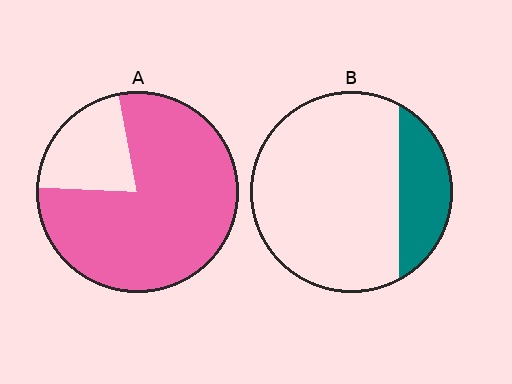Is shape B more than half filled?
No.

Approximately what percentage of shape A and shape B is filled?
A is approximately 80% and B is approximately 20%.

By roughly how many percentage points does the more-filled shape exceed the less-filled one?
By roughly 60 percentage points (A over B).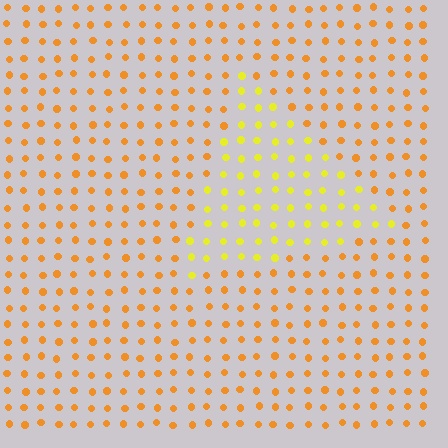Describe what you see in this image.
The image is filled with small orange elements in a uniform arrangement. A triangle-shaped region is visible where the elements are tinted to a slightly different hue, forming a subtle color boundary.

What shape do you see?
I see a triangle.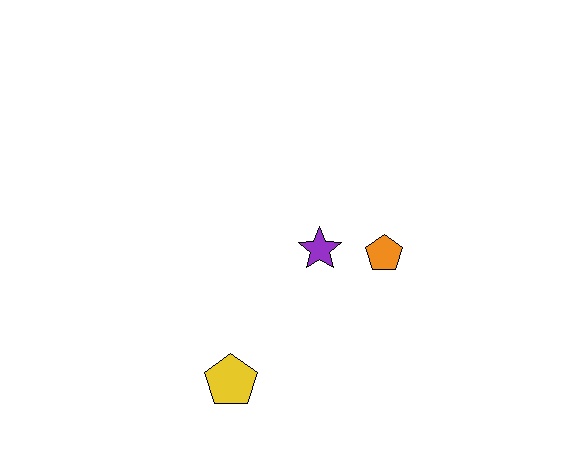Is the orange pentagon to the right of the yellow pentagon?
Yes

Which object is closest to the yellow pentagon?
The purple star is closest to the yellow pentagon.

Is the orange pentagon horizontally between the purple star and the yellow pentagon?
No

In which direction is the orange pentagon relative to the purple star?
The orange pentagon is to the right of the purple star.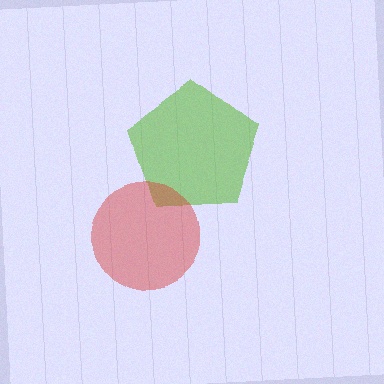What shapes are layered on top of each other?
The layered shapes are: a lime pentagon, a red circle.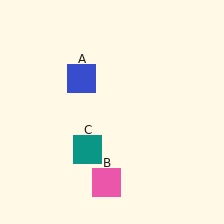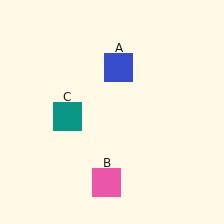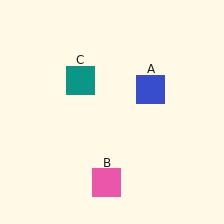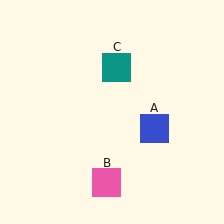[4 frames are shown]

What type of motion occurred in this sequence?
The blue square (object A), teal square (object C) rotated clockwise around the center of the scene.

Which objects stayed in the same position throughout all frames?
Pink square (object B) remained stationary.